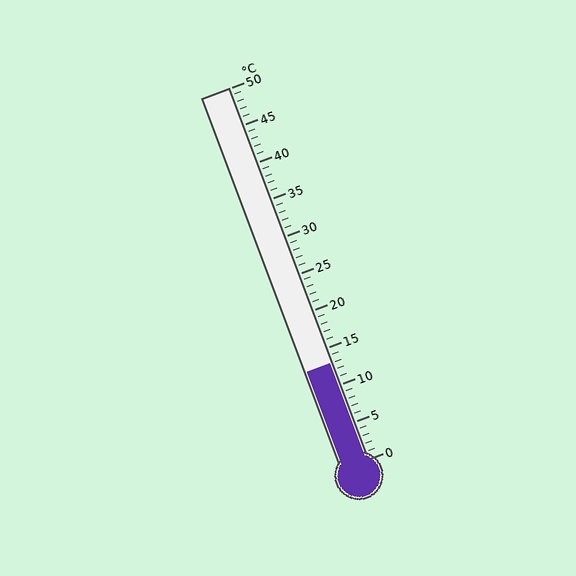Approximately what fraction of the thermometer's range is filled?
The thermometer is filled to approximately 25% of its range.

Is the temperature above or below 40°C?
The temperature is below 40°C.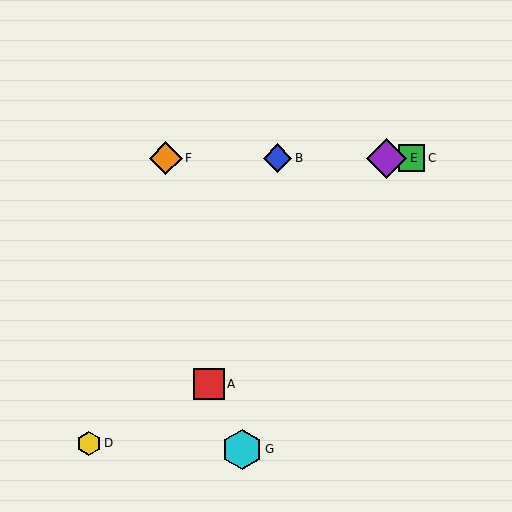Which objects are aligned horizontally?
Objects B, C, E, F are aligned horizontally.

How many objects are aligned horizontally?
4 objects (B, C, E, F) are aligned horizontally.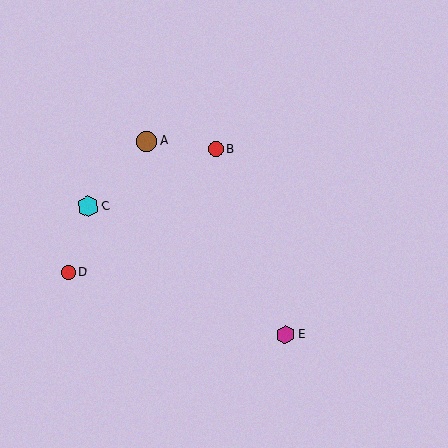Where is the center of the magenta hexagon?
The center of the magenta hexagon is at (285, 335).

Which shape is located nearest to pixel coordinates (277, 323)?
The magenta hexagon (labeled E) at (285, 335) is nearest to that location.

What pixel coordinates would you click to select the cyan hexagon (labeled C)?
Click at (88, 206) to select the cyan hexagon C.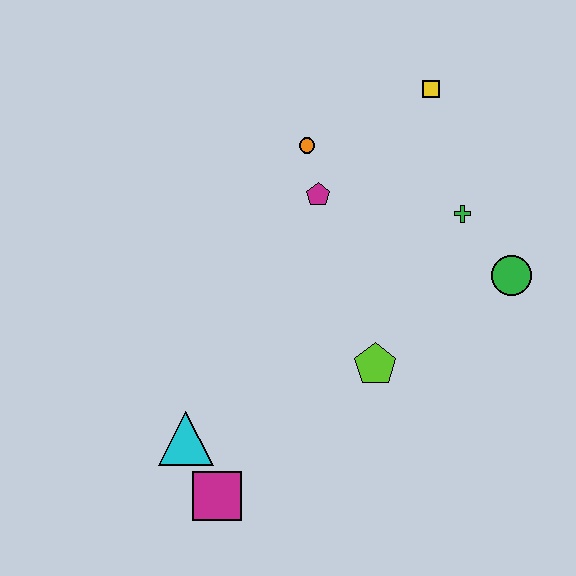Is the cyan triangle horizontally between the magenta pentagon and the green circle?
No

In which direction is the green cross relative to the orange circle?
The green cross is to the right of the orange circle.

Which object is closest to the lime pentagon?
The green circle is closest to the lime pentagon.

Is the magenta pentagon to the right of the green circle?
No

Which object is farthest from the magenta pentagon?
The magenta square is farthest from the magenta pentagon.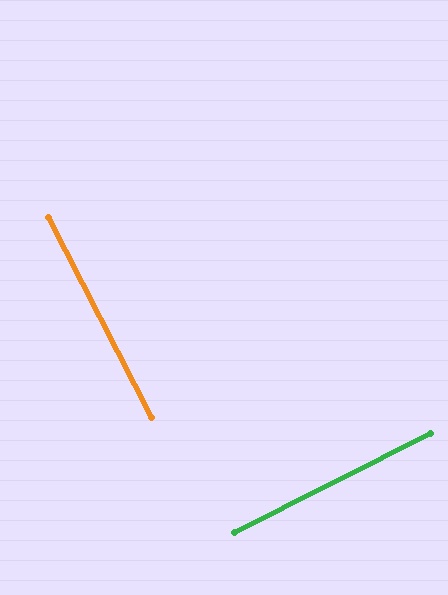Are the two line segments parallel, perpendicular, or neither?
Perpendicular — they meet at approximately 90°.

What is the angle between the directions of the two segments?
Approximately 90 degrees.